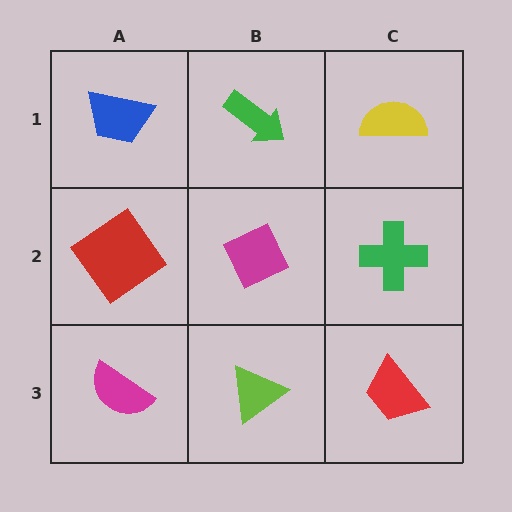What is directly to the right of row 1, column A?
A green arrow.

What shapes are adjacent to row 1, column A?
A red diamond (row 2, column A), a green arrow (row 1, column B).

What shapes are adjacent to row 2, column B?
A green arrow (row 1, column B), a lime triangle (row 3, column B), a red diamond (row 2, column A), a green cross (row 2, column C).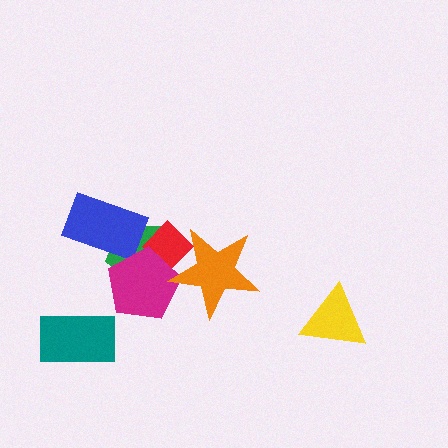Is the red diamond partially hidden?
Yes, it is partially covered by another shape.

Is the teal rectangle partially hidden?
No, no other shape covers it.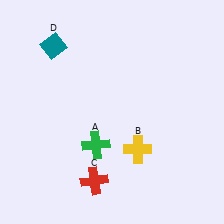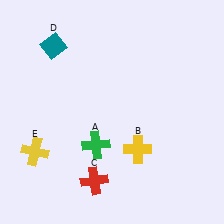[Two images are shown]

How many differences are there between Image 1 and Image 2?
There is 1 difference between the two images.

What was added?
A yellow cross (E) was added in Image 2.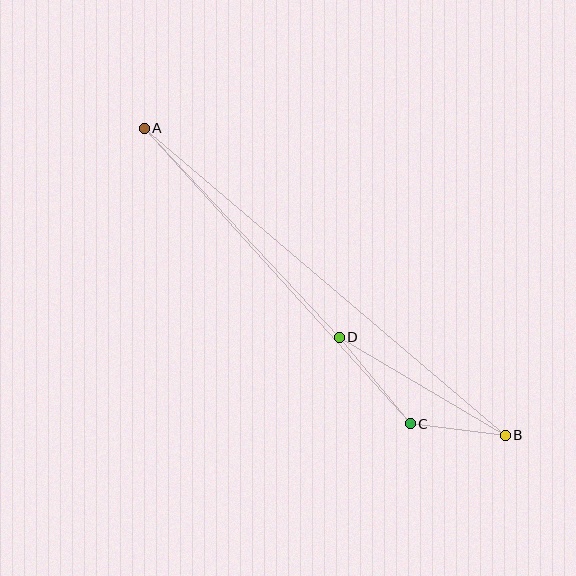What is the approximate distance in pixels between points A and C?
The distance between A and C is approximately 398 pixels.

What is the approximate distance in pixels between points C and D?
The distance between C and D is approximately 112 pixels.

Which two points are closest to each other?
Points B and C are closest to each other.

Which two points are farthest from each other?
Points A and B are farthest from each other.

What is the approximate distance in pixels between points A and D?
The distance between A and D is approximately 286 pixels.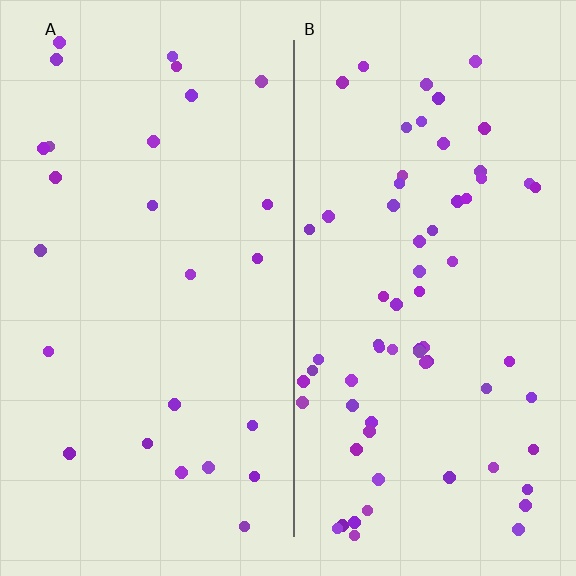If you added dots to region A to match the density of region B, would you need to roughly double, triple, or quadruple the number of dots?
Approximately triple.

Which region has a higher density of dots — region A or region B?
B (the right).